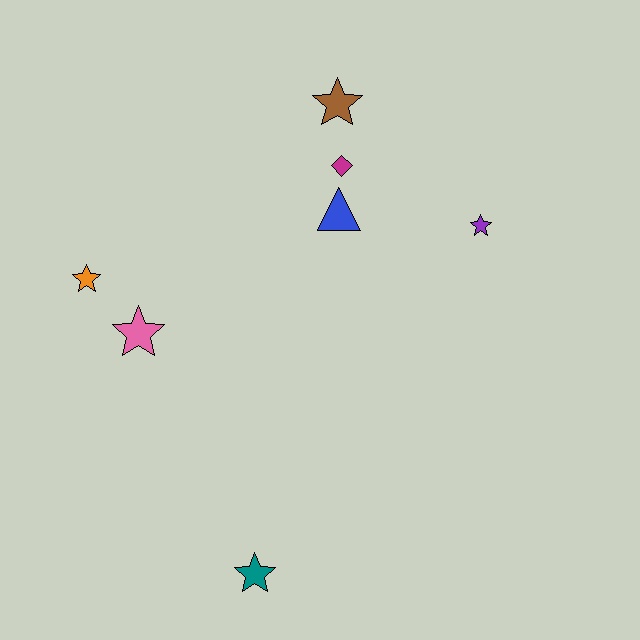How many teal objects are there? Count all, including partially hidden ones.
There is 1 teal object.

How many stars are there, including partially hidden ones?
There are 5 stars.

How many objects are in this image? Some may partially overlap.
There are 7 objects.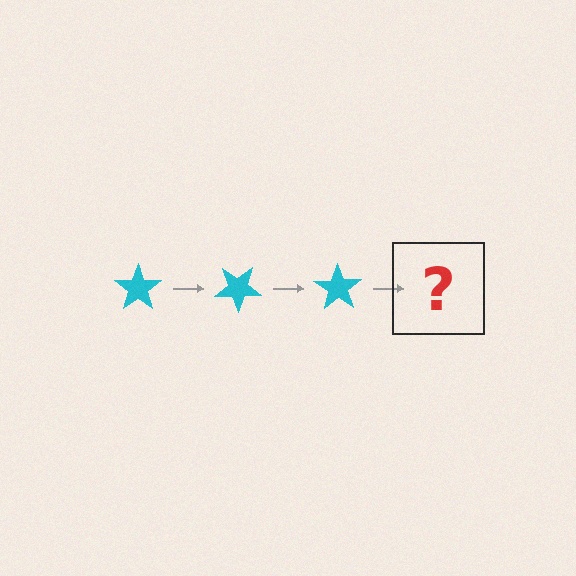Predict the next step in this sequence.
The next step is a cyan star rotated 105 degrees.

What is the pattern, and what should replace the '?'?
The pattern is that the star rotates 35 degrees each step. The '?' should be a cyan star rotated 105 degrees.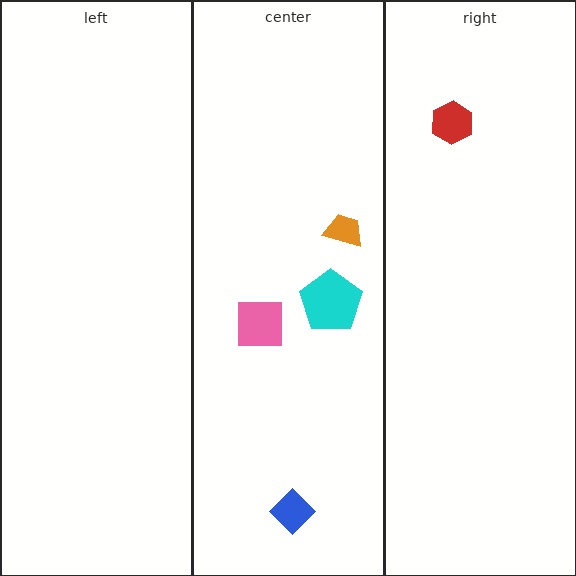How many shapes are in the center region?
4.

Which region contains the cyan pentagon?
The center region.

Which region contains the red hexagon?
The right region.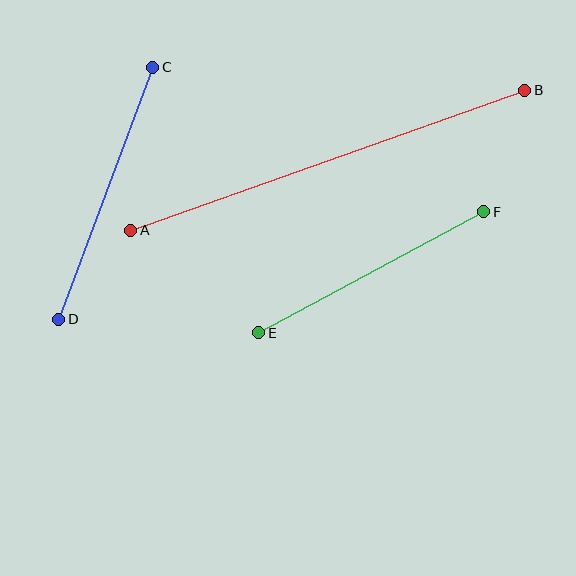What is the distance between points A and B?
The distance is approximately 418 pixels.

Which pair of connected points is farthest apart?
Points A and B are farthest apart.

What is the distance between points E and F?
The distance is approximately 256 pixels.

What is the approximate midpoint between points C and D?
The midpoint is at approximately (106, 193) pixels.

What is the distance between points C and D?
The distance is approximately 269 pixels.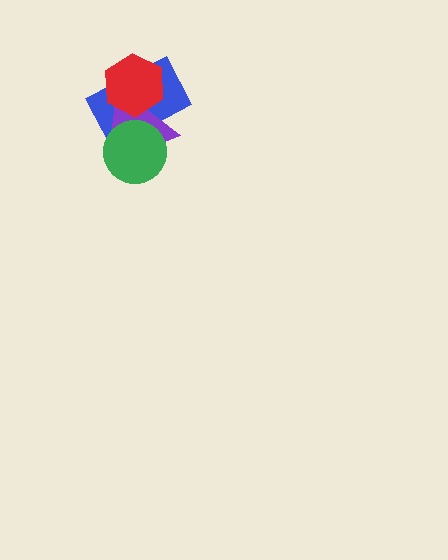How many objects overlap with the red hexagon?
2 objects overlap with the red hexagon.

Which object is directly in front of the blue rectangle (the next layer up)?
The purple triangle is directly in front of the blue rectangle.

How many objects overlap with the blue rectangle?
3 objects overlap with the blue rectangle.